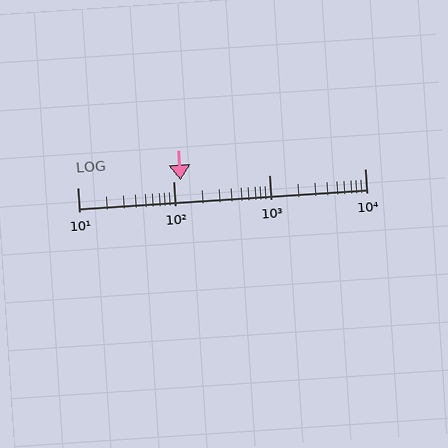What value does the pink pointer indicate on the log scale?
The pointer indicates approximately 120.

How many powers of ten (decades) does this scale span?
The scale spans 3 decades, from 10 to 10000.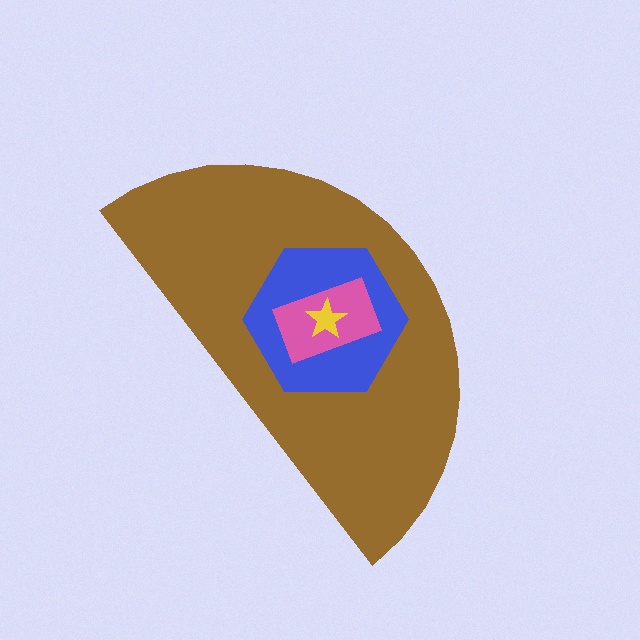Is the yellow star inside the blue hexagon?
Yes.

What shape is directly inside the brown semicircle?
The blue hexagon.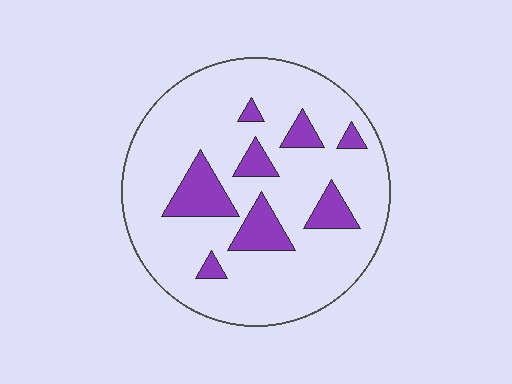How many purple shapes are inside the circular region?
8.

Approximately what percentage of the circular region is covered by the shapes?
Approximately 15%.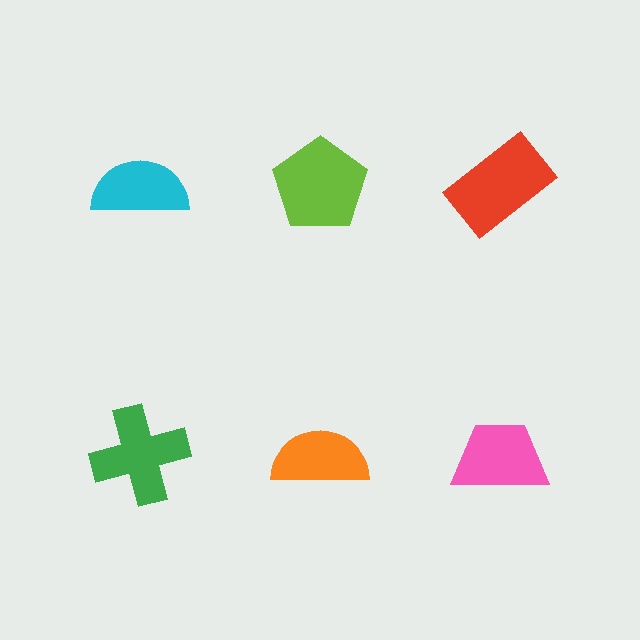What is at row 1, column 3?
A red rectangle.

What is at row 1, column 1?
A cyan semicircle.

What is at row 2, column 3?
A pink trapezoid.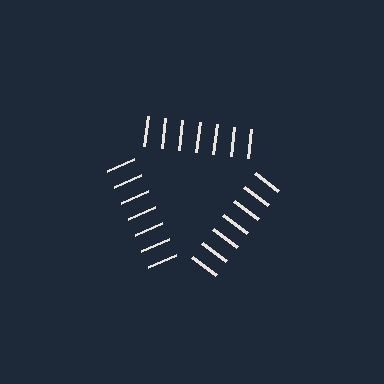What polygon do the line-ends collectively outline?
An illusory triangle — the line segments terminate on its edges but no continuous stroke is drawn.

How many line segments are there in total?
21 — 7 along each of the 3 edges.